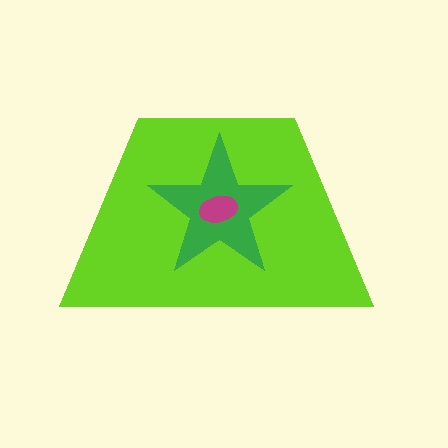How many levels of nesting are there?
3.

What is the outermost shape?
The lime trapezoid.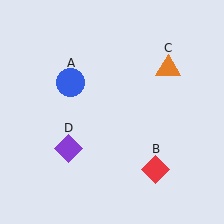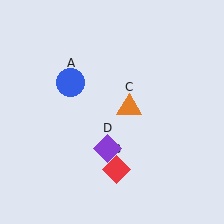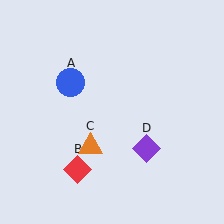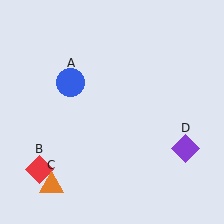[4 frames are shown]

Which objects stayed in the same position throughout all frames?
Blue circle (object A) remained stationary.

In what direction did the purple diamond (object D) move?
The purple diamond (object D) moved right.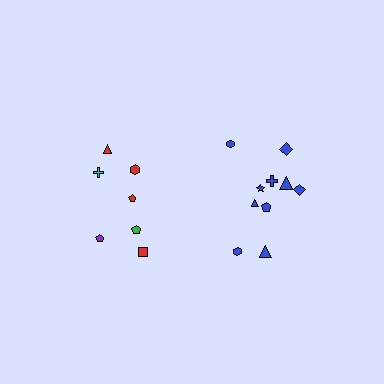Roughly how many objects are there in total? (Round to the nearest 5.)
Roughly 15 objects in total.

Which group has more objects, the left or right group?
The right group.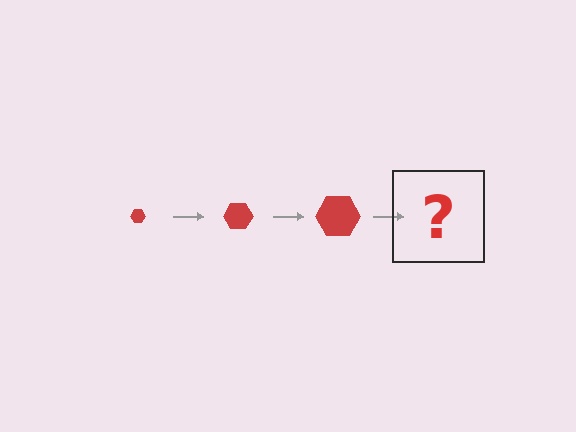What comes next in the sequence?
The next element should be a red hexagon, larger than the previous one.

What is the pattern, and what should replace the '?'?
The pattern is that the hexagon gets progressively larger each step. The '?' should be a red hexagon, larger than the previous one.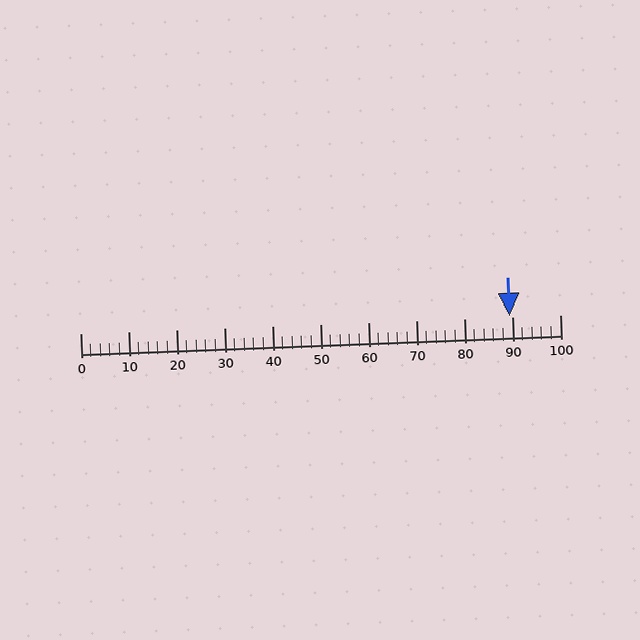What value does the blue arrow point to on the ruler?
The blue arrow points to approximately 90.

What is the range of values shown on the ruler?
The ruler shows values from 0 to 100.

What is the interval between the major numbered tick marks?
The major tick marks are spaced 10 units apart.